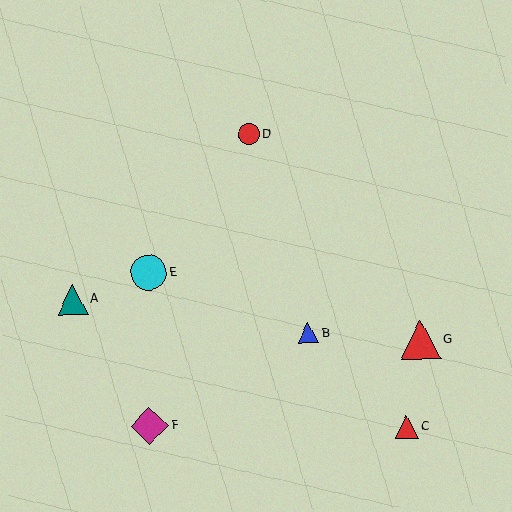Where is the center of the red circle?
The center of the red circle is at (249, 134).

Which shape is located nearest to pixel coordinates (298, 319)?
The blue triangle (labeled B) at (308, 333) is nearest to that location.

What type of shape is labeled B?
Shape B is a blue triangle.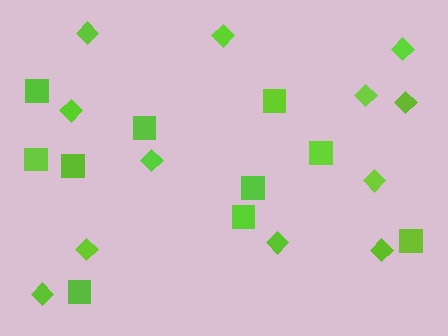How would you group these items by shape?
There are 2 groups: one group of diamonds (12) and one group of squares (10).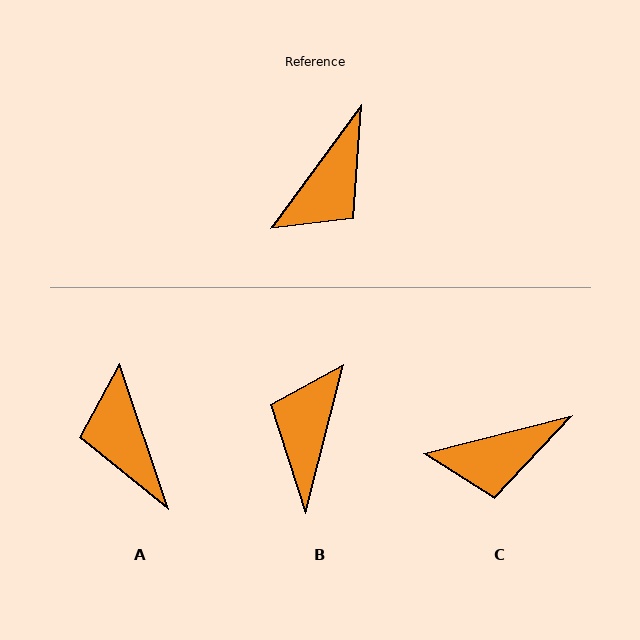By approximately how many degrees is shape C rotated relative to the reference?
Approximately 39 degrees clockwise.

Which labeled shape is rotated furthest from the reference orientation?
B, about 158 degrees away.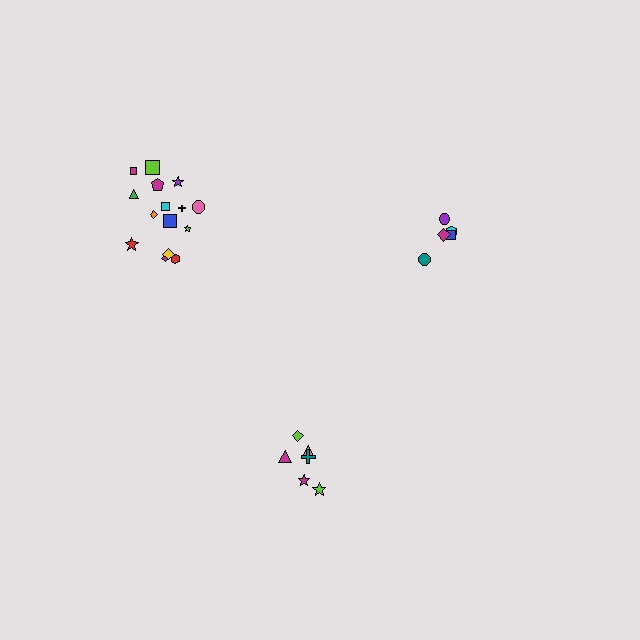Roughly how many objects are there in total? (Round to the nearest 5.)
Roughly 25 objects in total.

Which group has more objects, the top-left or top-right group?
The top-left group.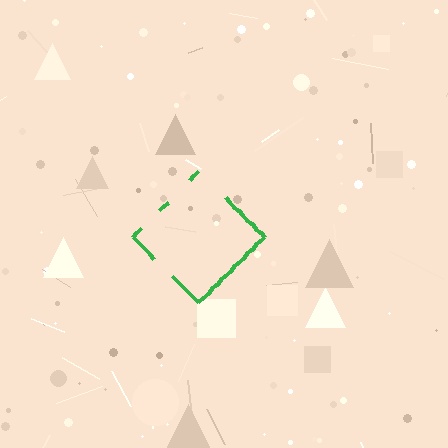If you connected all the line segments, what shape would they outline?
They would outline a diamond.